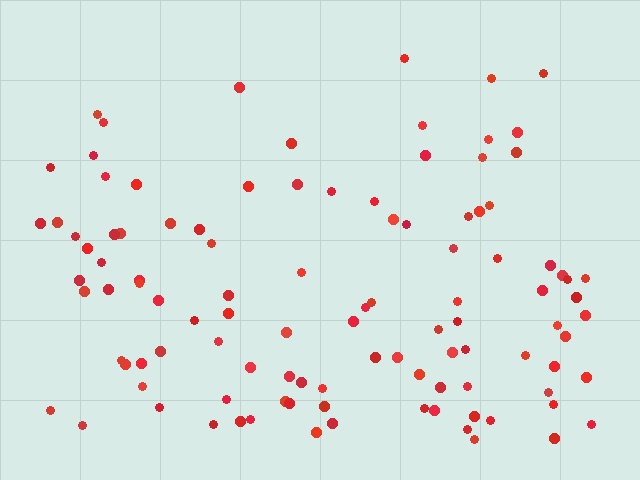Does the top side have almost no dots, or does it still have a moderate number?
Still a moderate number, just noticeably fewer than the bottom.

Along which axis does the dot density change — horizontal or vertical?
Vertical.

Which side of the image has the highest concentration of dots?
The bottom.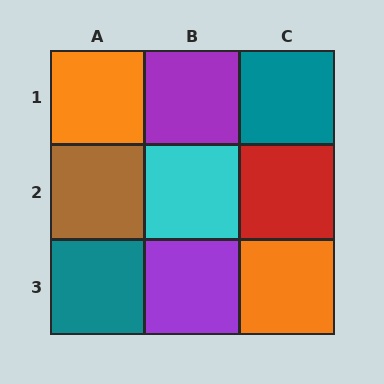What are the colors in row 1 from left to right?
Orange, purple, teal.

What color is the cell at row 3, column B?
Purple.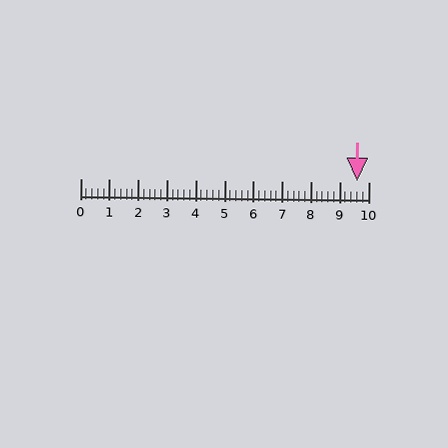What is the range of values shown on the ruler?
The ruler shows values from 0 to 10.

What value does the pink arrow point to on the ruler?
The pink arrow points to approximately 9.6.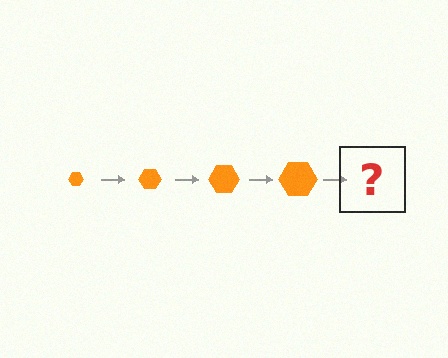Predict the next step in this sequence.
The next step is an orange hexagon, larger than the previous one.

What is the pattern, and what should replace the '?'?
The pattern is that the hexagon gets progressively larger each step. The '?' should be an orange hexagon, larger than the previous one.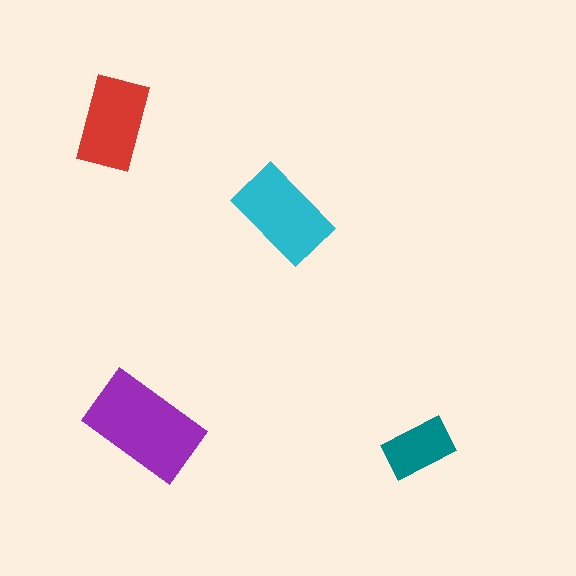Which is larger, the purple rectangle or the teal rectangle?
The purple one.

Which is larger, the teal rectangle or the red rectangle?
The red one.